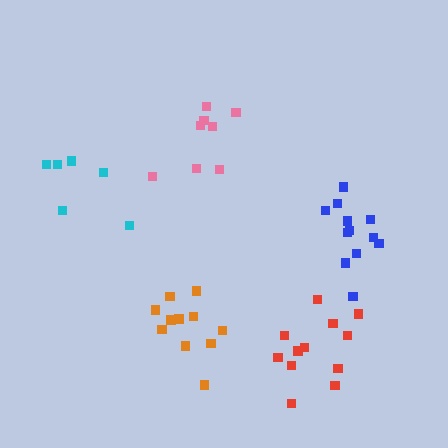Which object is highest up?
The pink cluster is topmost.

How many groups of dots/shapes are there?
There are 5 groups.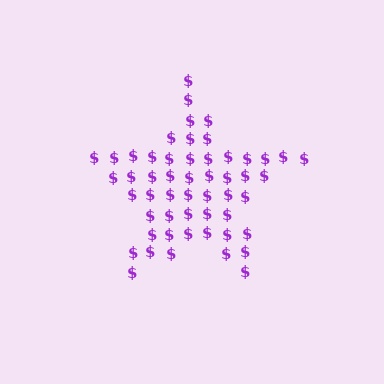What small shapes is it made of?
It is made of small dollar signs.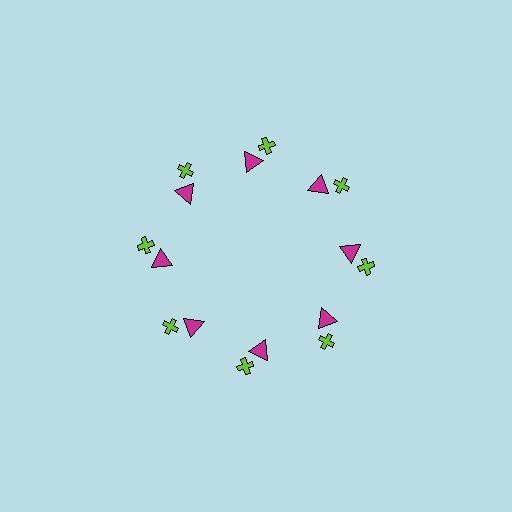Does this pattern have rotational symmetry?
Yes, this pattern has 8-fold rotational symmetry. It looks the same after rotating 45 degrees around the center.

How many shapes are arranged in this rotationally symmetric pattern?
There are 16 shapes, arranged in 8 groups of 2.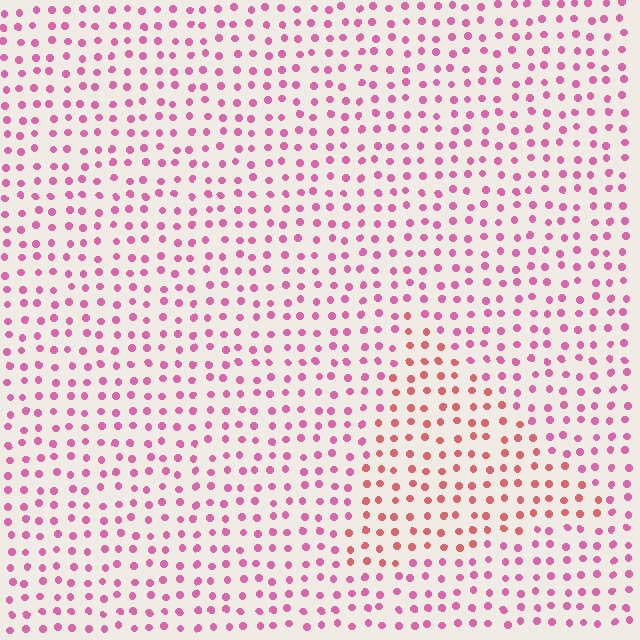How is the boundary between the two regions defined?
The boundary is defined purely by a slight shift in hue (about 32 degrees). Spacing, size, and orientation are identical on both sides.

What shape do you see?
I see a triangle.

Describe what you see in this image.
The image is filled with small pink elements in a uniform arrangement. A triangle-shaped region is visible where the elements are tinted to a slightly different hue, forming a subtle color boundary.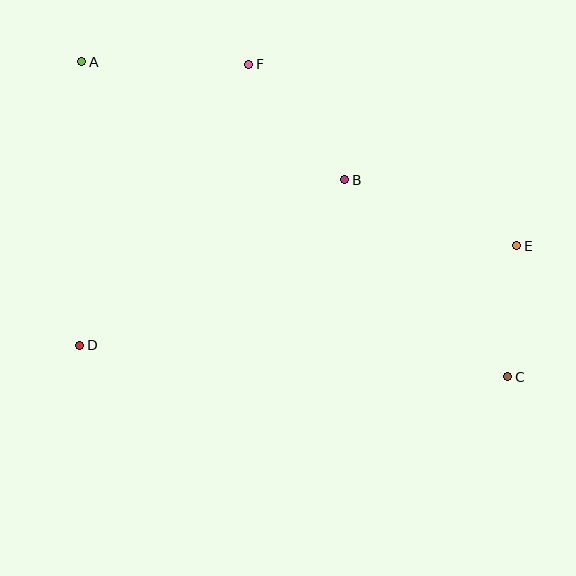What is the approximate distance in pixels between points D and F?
The distance between D and F is approximately 328 pixels.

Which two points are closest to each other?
Points C and E are closest to each other.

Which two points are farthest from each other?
Points A and C are farthest from each other.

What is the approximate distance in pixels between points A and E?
The distance between A and E is approximately 472 pixels.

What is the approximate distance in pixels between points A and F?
The distance between A and F is approximately 167 pixels.